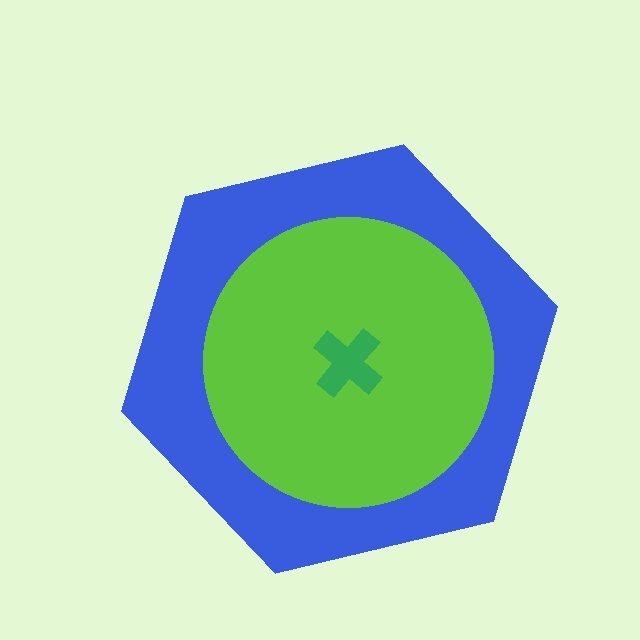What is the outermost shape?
The blue hexagon.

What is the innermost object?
The green cross.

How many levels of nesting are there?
3.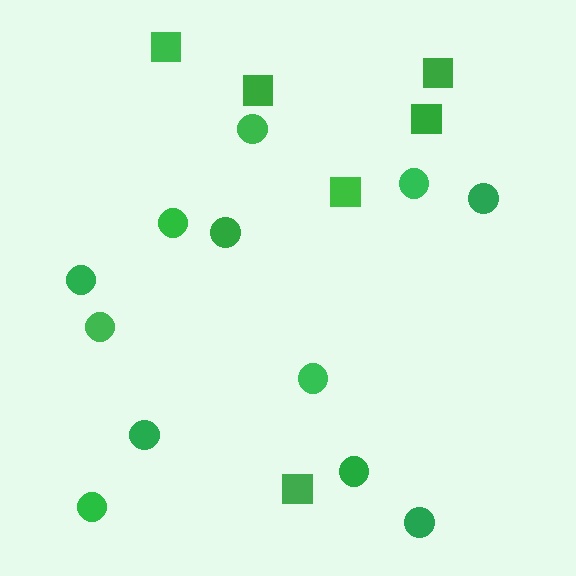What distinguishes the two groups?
There are 2 groups: one group of circles (12) and one group of squares (6).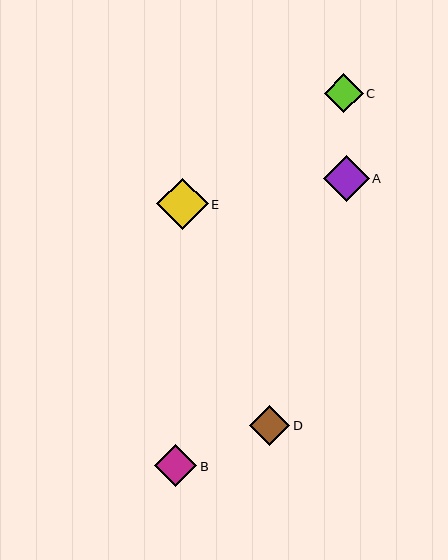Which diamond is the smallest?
Diamond C is the smallest with a size of approximately 39 pixels.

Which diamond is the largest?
Diamond E is the largest with a size of approximately 51 pixels.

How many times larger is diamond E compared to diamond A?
Diamond E is approximately 1.1 times the size of diamond A.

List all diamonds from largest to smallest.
From largest to smallest: E, A, B, D, C.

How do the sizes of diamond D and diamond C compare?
Diamond D and diamond C are approximately the same size.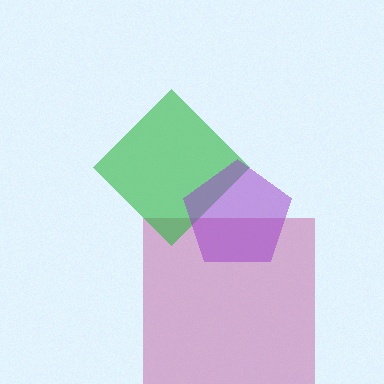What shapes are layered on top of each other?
The layered shapes are: a magenta square, a green diamond, a purple pentagon.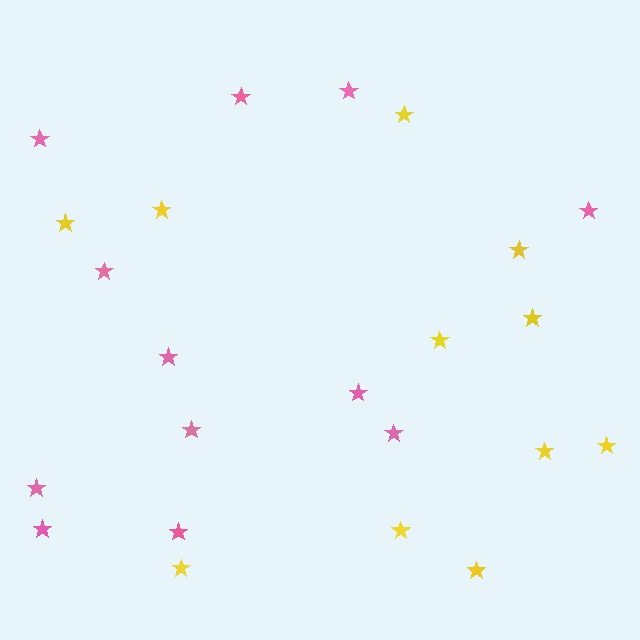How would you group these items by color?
There are 2 groups: one group of yellow stars (11) and one group of pink stars (12).